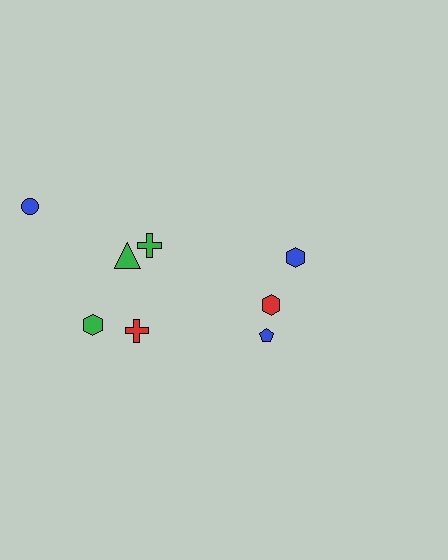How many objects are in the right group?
There are 3 objects.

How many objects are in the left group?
There are 5 objects.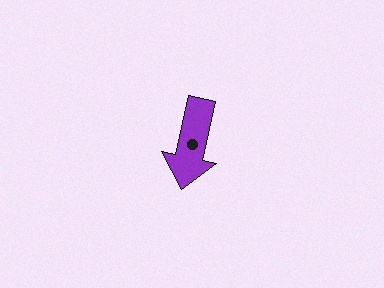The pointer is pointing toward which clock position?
Roughly 6 o'clock.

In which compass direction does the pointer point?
South.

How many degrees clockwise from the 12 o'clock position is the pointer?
Approximately 192 degrees.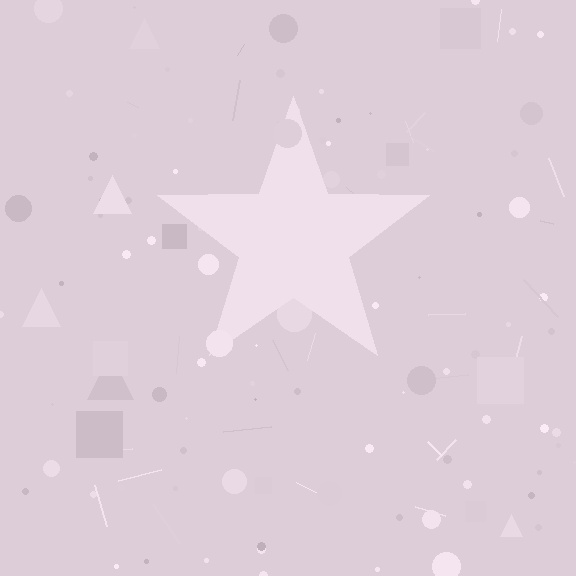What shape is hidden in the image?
A star is hidden in the image.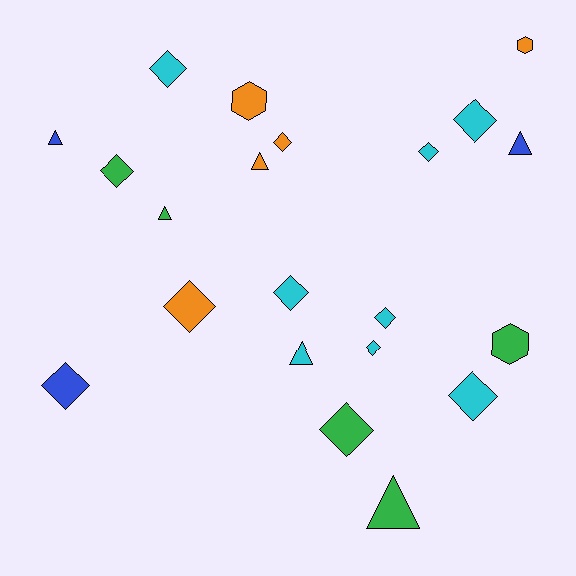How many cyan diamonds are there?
There are 7 cyan diamonds.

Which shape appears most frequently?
Diamond, with 12 objects.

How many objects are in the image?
There are 21 objects.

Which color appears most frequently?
Cyan, with 8 objects.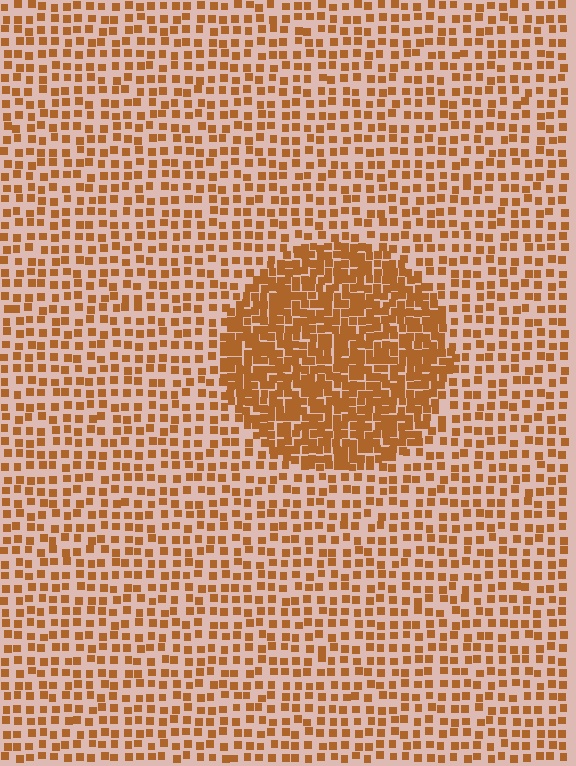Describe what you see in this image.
The image contains small brown elements arranged at two different densities. A circle-shaped region is visible where the elements are more densely packed than the surrounding area.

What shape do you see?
I see a circle.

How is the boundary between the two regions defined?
The boundary is defined by a change in element density (approximately 2.2x ratio). All elements are the same color, size, and shape.